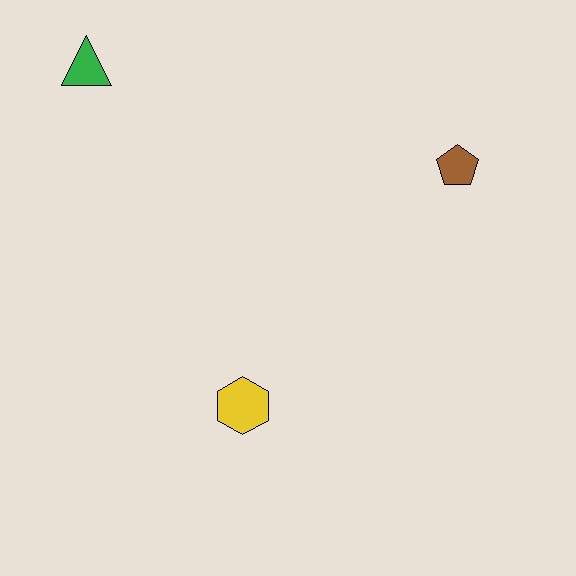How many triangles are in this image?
There is 1 triangle.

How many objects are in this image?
There are 3 objects.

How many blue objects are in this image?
There are no blue objects.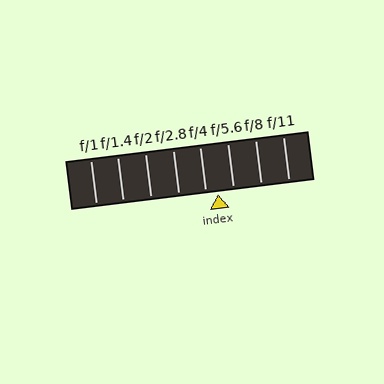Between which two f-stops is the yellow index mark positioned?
The index mark is between f/4 and f/5.6.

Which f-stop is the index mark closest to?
The index mark is closest to f/4.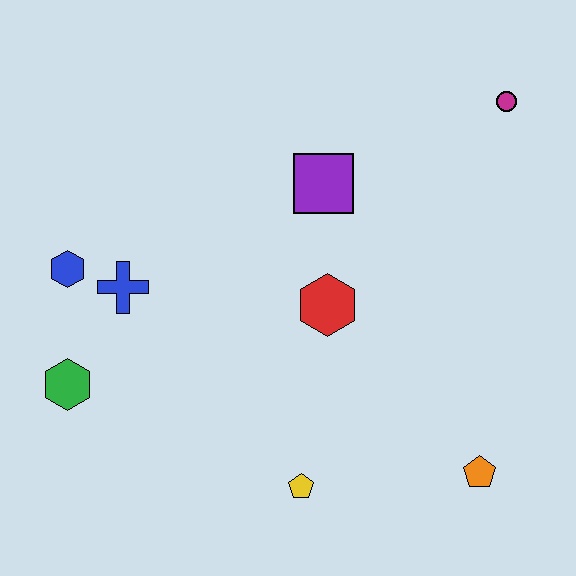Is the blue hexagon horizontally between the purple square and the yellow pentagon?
No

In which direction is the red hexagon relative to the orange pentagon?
The red hexagon is above the orange pentagon.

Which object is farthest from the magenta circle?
The green hexagon is farthest from the magenta circle.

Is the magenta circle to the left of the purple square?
No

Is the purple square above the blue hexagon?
Yes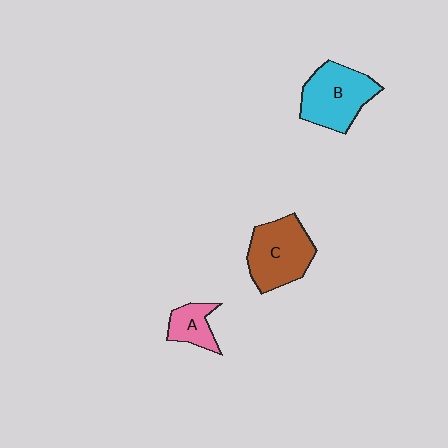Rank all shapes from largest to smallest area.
From largest to smallest: B (cyan), C (brown), A (pink).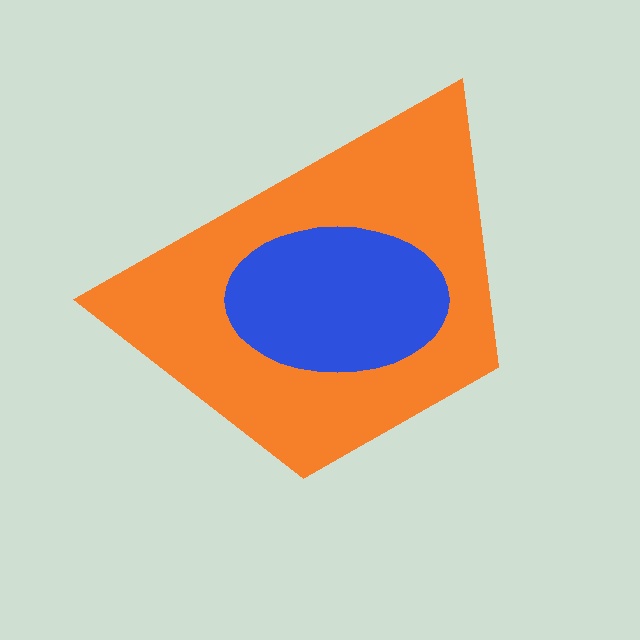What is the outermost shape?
The orange trapezoid.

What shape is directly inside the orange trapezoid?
The blue ellipse.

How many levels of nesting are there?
2.